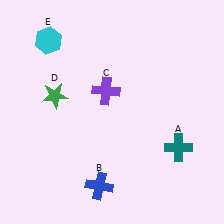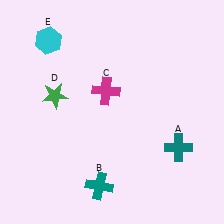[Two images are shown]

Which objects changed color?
B changed from blue to teal. C changed from purple to magenta.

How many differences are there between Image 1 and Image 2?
There are 2 differences between the two images.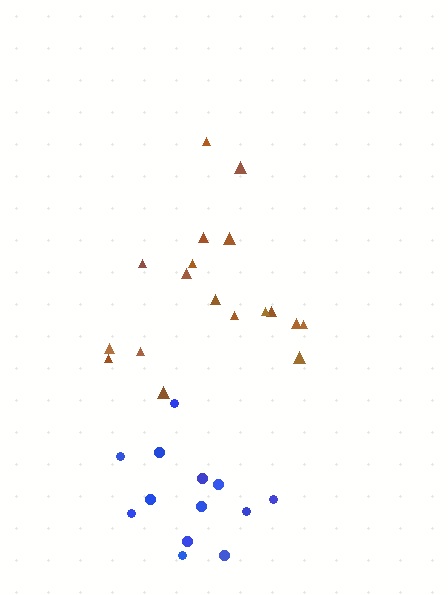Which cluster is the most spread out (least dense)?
Brown.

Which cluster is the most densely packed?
Blue.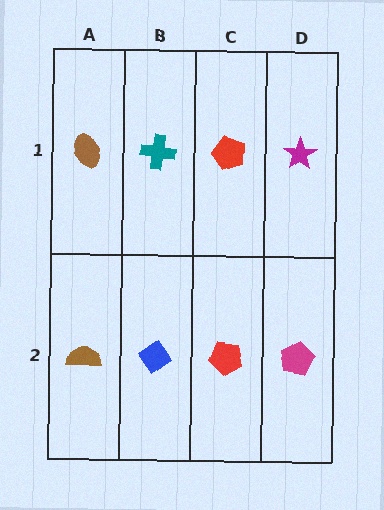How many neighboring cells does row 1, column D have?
2.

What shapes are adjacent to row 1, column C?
A red pentagon (row 2, column C), a teal cross (row 1, column B), a magenta star (row 1, column D).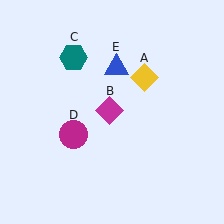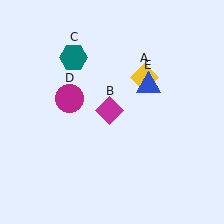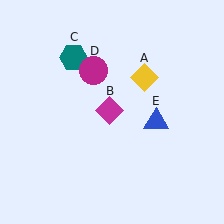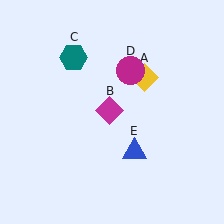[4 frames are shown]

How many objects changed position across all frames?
2 objects changed position: magenta circle (object D), blue triangle (object E).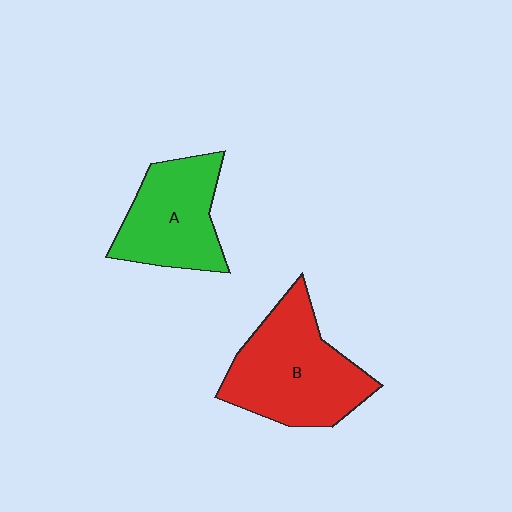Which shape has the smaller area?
Shape A (green).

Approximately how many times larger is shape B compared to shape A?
Approximately 1.3 times.